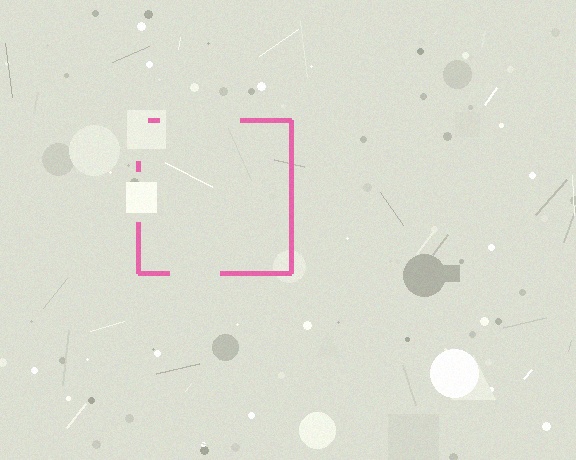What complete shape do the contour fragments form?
The contour fragments form a square.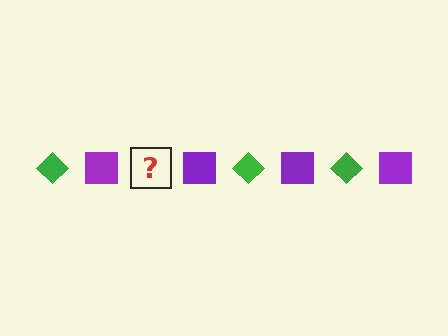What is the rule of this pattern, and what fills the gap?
The rule is that the pattern alternates between green diamond and purple square. The gap should be filled with a green diamond.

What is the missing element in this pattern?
The missing element is a green diamond.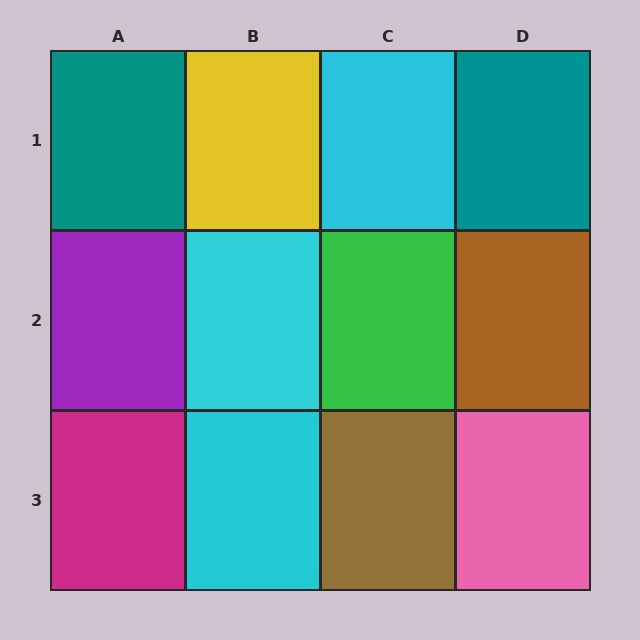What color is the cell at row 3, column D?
Pink.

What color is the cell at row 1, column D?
Teal.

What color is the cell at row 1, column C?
Cyan.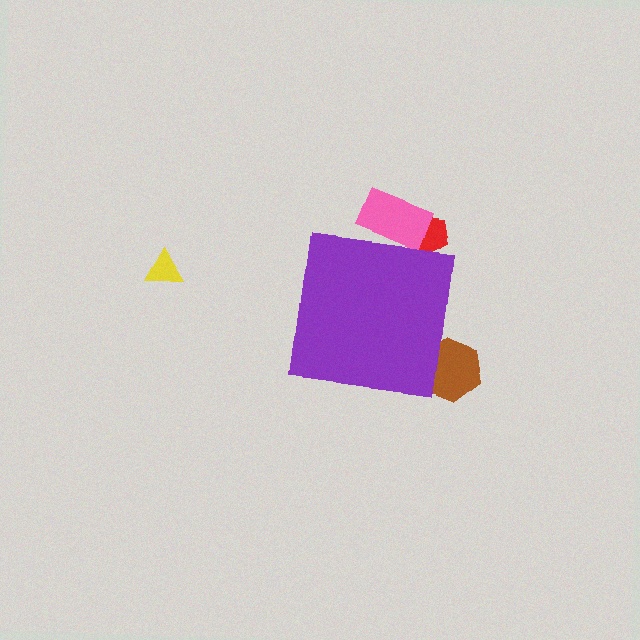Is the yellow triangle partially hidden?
No, the yellow triangle is fully visible.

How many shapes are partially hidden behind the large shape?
3 shapes are partially hidden.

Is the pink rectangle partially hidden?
Yes, the pink rectangle is partially hidden behind the purple square.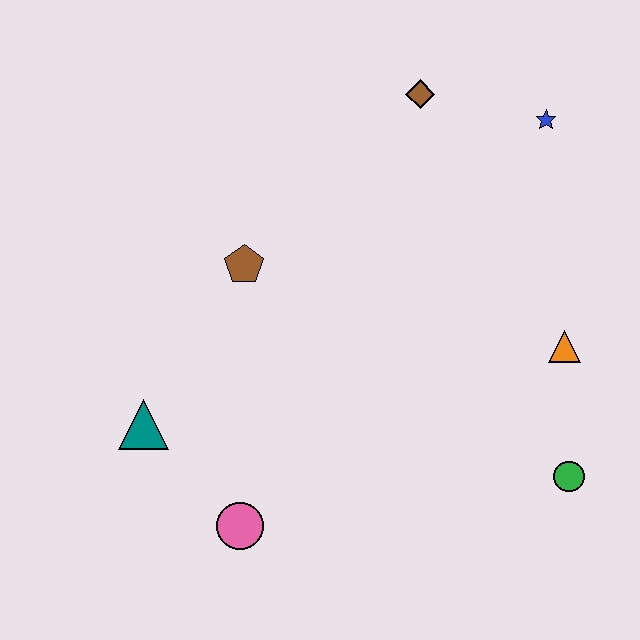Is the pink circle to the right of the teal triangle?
Yes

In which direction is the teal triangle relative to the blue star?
The teal triangle is to the left of the blue star.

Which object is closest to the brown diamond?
The blue star is closest to the brown diamond.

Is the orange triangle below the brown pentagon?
Yes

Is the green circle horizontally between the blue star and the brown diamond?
No